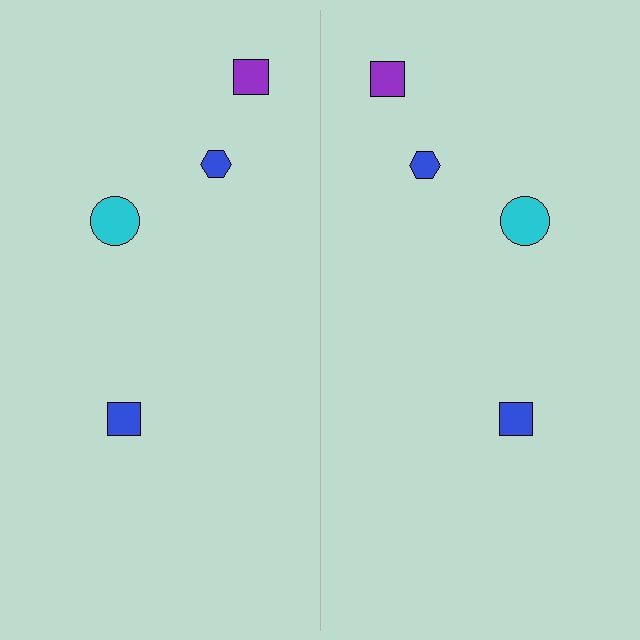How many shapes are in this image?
There are 8 shapes in this image.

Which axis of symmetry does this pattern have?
The pattern has a vertical axis of symmetry running through the center of the image.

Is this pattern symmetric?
Yes, this pattern has bilateral (reflection) symmetry.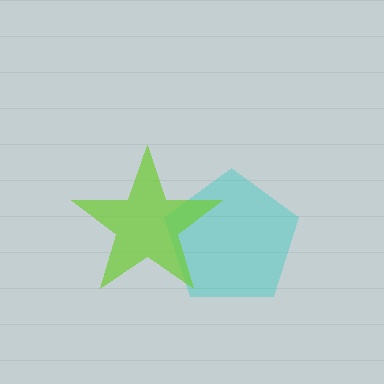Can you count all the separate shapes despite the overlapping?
Yes, there are 2 separate shapes.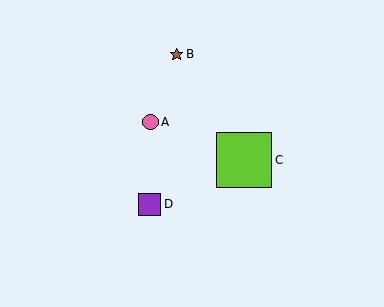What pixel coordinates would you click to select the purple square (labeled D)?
Click at (150, 204) to select the purple square D.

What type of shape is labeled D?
Shape D is a purple square.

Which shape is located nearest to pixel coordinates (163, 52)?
The brown star (labeled B) at (176, 54) is nearest to that location.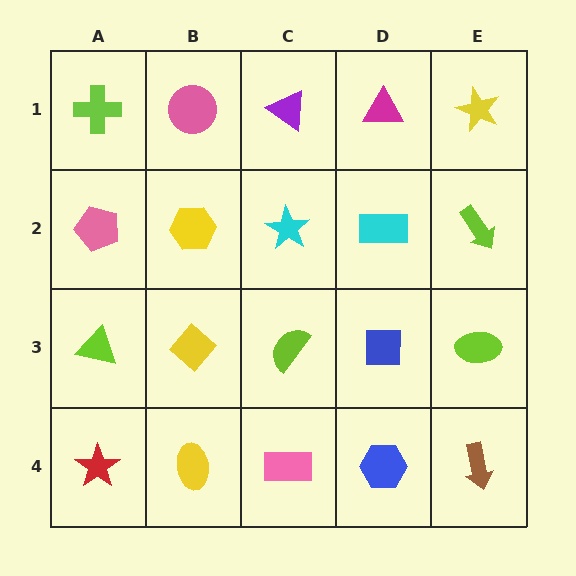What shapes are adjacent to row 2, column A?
A lime cross (row 1, column A), a lime triangle (row 3, column A), a yellow hexagon (row 2, column B).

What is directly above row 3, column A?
A pink pentagon.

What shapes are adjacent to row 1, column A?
A pink pentagon (row 2, column A), a pink circle (row 1, column B).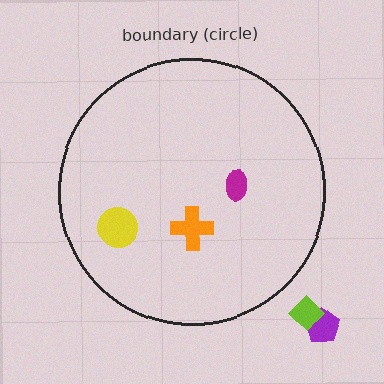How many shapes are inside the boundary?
3 inside, 2 outside.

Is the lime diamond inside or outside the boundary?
Outside.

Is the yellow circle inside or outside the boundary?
Inside.